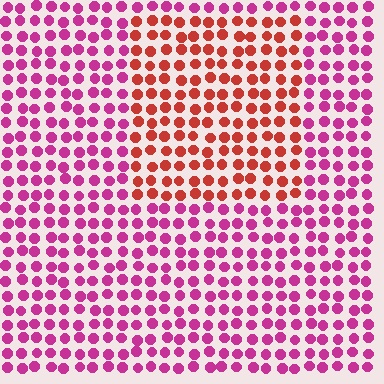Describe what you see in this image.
The image is filled with small magenta elements in a uniform arrangement. A rectangle-shaped region is visible where the elements are tinted to a slightly different hue, forming a subtle color boundary.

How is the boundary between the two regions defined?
The boundary is defined purely by a slight shift in hue (about 44 degrees). Spacing, size, and orientation are identical on both sides.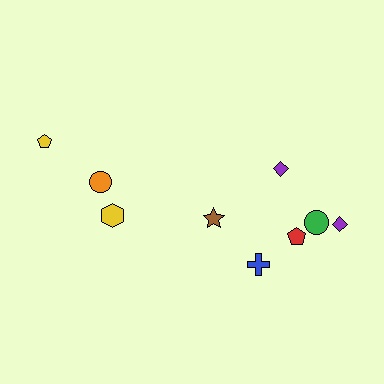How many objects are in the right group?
There are 6 objects.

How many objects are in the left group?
There are 3 objects.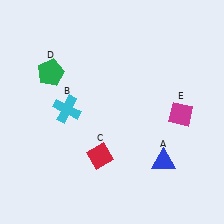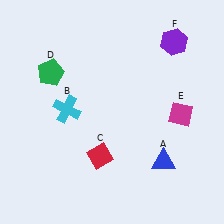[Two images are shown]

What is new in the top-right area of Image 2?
A purple hexagon (F) was added in the top-right area of Image 2.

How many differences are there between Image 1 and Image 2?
There is 1 difference between the two images.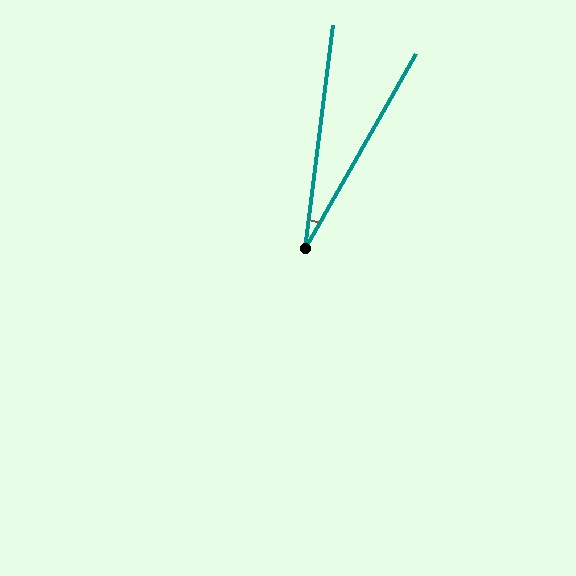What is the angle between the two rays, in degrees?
Approximately 22 degrees.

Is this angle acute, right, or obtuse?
It is acute.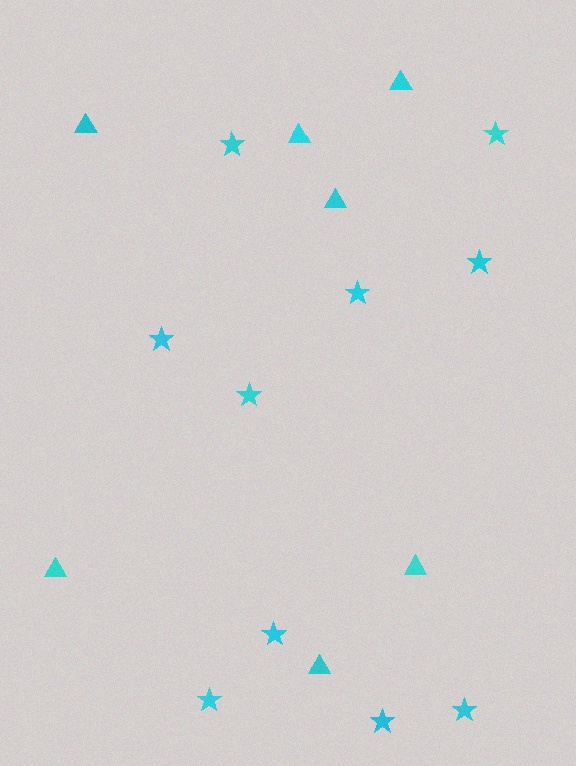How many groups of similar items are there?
There are 2 groups: one group of triangles (7) and one group of stars (10).